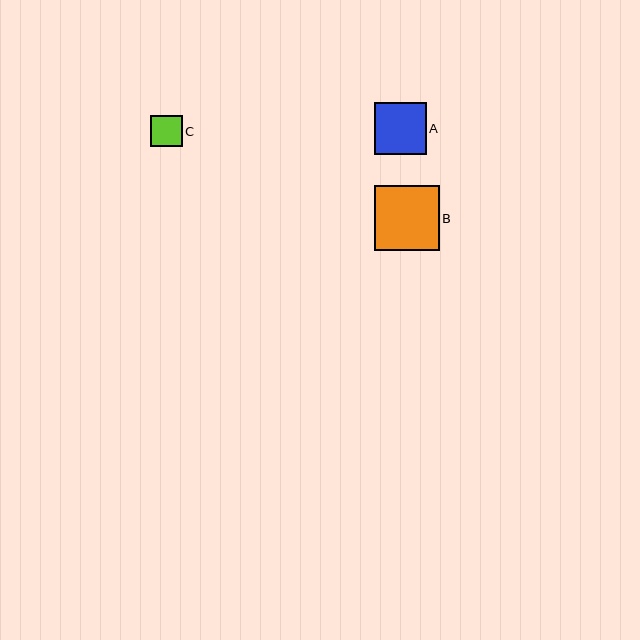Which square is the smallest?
Square C is the smallest with a size of approximately 32 pixels.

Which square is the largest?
Square B is the largest with a size of approximately 65 pixels.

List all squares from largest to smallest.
From largest to smallest: B, A, C.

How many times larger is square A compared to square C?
Square A is approximately 1.6 times the size of square C.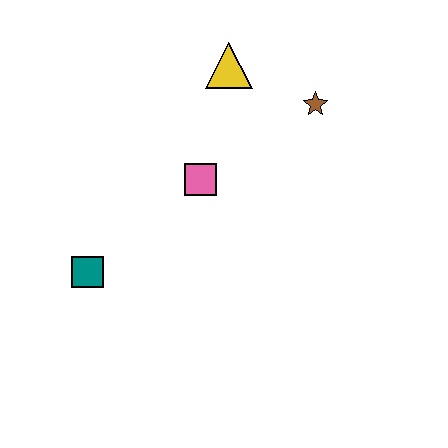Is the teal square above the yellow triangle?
No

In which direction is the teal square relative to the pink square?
The teal square is to the left of the pink square.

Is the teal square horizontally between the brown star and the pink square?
No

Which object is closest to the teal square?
The pink square is closest to the teal square.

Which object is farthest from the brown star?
The teal square is farthest from the brown star.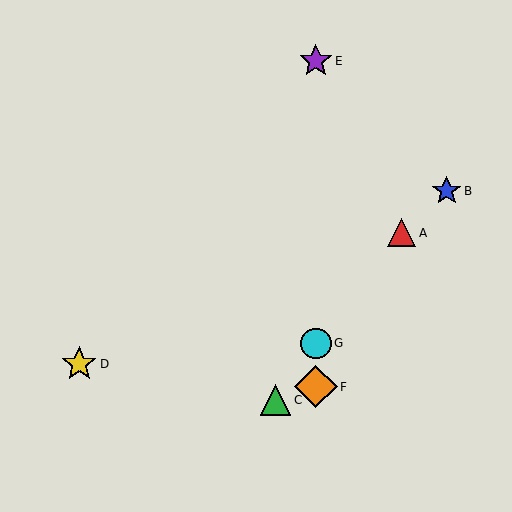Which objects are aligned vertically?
Objects E, F, G are aligned vertically.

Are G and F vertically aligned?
Yes, both are at x≈316.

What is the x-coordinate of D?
Object D is at x≈79.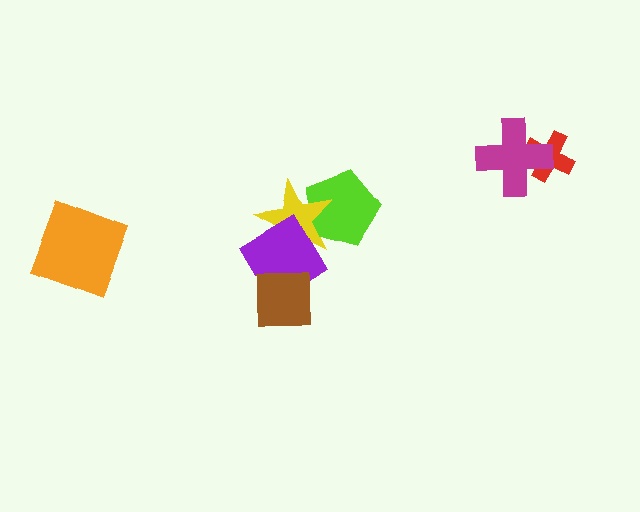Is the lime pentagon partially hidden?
Yes, it is partially covered by another shape.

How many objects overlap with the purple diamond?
3 objects overlap with the purple diamond.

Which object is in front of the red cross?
The magenta cross is in front of the red cross.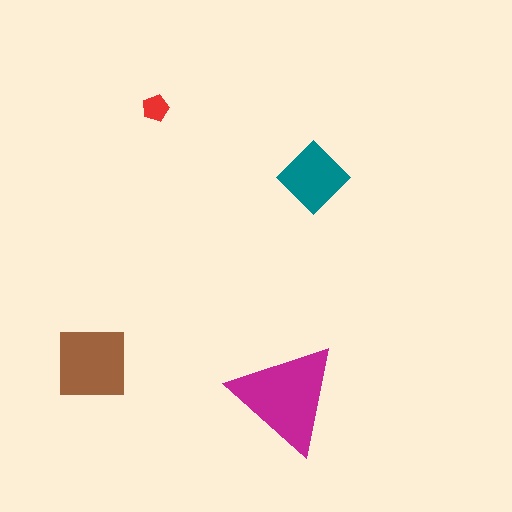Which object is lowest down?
The magenta triangle is bottommost.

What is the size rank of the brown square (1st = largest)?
2nd.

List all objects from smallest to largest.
The red pentagon, the teal diamond, the brown square, the magenta triangle.